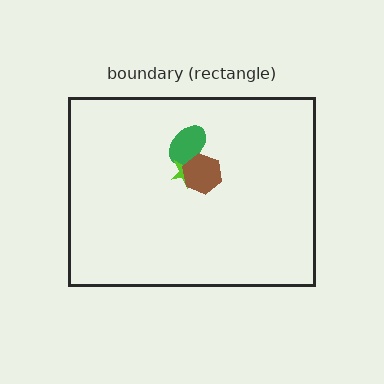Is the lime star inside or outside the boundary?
Inside.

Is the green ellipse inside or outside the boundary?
Inside.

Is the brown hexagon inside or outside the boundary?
Inside.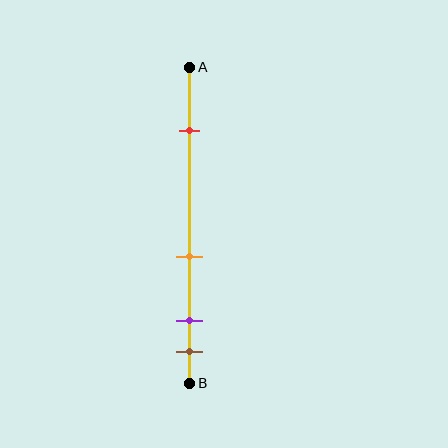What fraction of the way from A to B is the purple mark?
The purple mark is approximately 80% (0.8) of the way from A to B.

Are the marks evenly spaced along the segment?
No, the marks are not evenly spaced.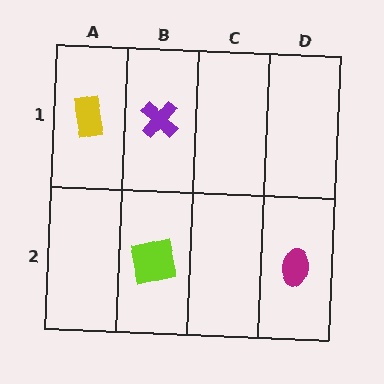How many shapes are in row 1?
2 shapes.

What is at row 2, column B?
A lime square.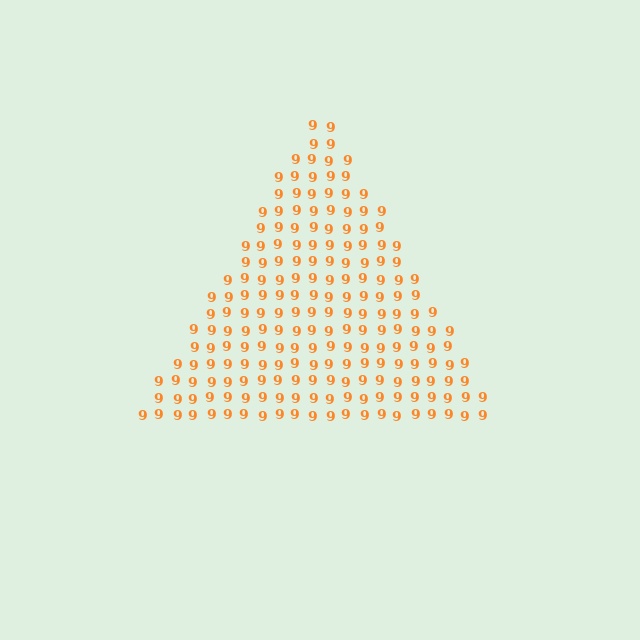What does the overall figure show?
The overall figure shows a triangle.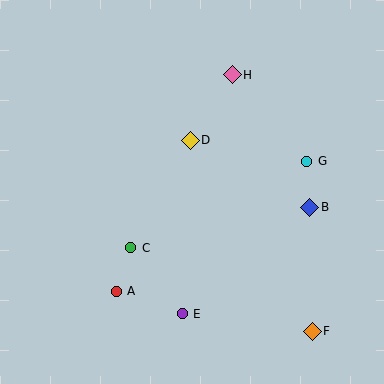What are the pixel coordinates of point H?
Point H is at (232, 75).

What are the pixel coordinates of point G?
Point G is at (307, 161).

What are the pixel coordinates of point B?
Point B is at (310, 207).